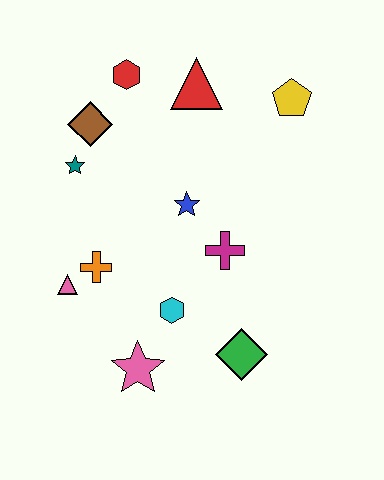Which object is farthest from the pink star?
The yellow pentagon is farthest from the pink star.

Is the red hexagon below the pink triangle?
No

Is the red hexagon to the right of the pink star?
No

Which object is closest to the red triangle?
The red hexagon is closest to the red triangle.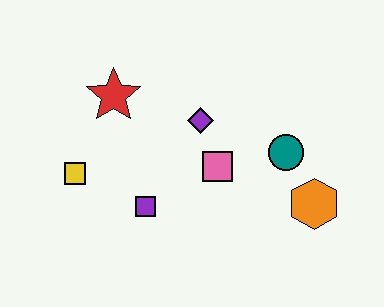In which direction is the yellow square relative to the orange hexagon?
The yellow square is to the left of the orange hexagon.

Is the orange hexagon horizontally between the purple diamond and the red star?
No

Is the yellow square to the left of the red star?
Yes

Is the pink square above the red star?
No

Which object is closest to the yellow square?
The purple square is closest to the yellow square.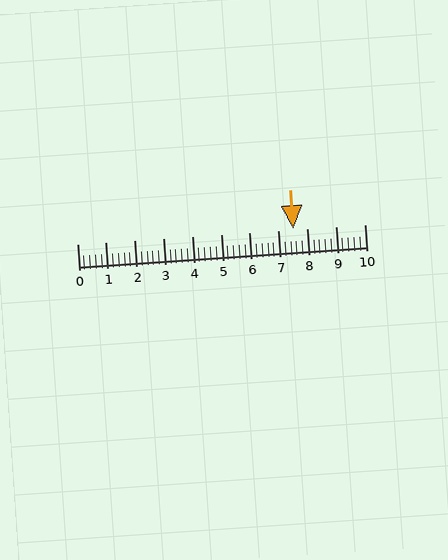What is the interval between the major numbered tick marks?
The major tick marks are spaced 1 units apart.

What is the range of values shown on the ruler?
The ruler shows values from 0 to 10.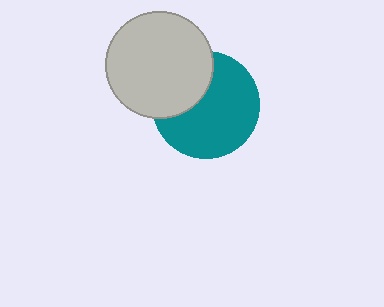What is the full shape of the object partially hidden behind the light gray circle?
The partially hidden object is a teal circle.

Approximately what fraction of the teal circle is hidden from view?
Roughly 32% of the teal circle is hidden behind the light gray circle.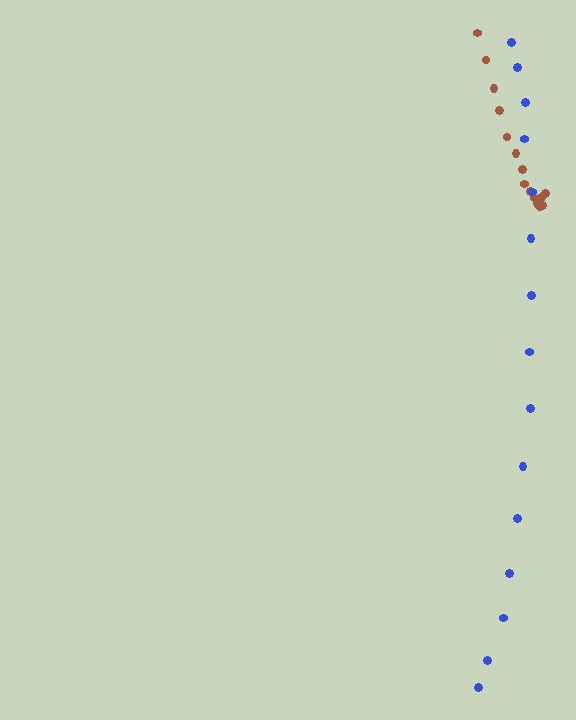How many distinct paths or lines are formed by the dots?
There are 2 distinct paths.